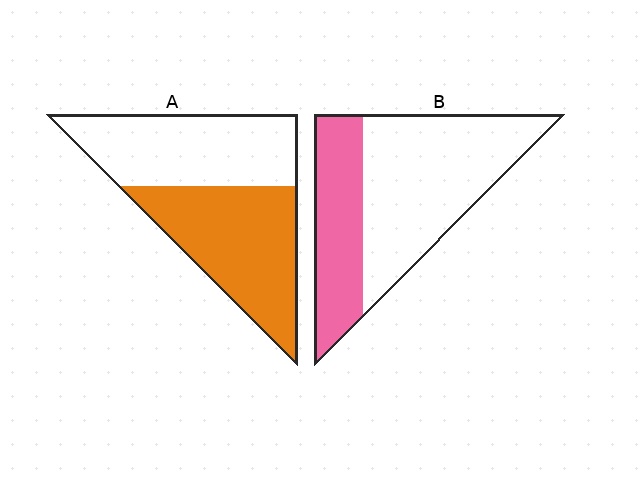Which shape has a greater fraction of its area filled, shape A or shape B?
Shape A.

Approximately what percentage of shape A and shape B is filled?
A is approximately 50% and B is approximately 35%.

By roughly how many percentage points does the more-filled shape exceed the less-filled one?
By roughly 15 percentage points (A over B).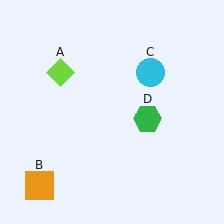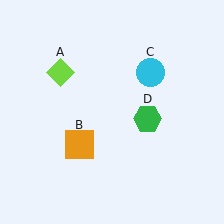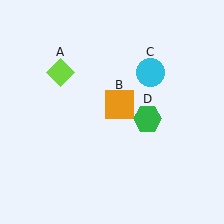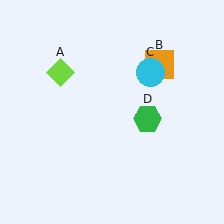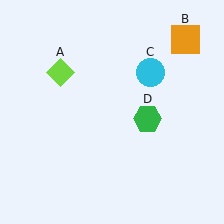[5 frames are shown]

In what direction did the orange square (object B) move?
The orange square (object B) moved up and to the right.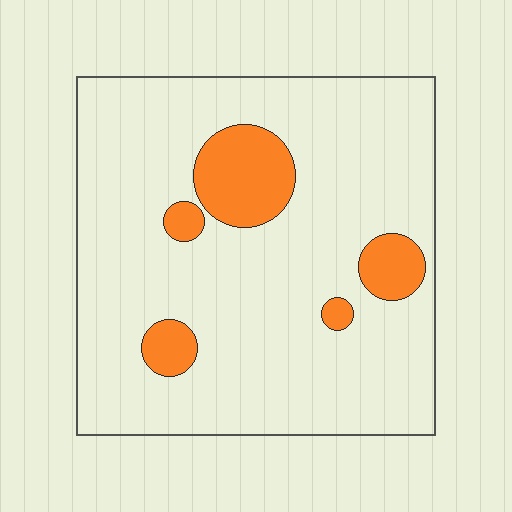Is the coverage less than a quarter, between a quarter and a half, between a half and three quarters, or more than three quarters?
Less than a quarter.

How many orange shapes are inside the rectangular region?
5.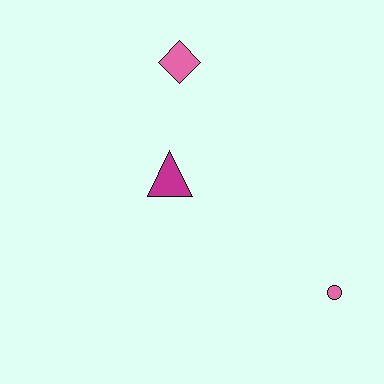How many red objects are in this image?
There are no red objects.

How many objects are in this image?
There are 3 objects.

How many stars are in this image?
There are no stars.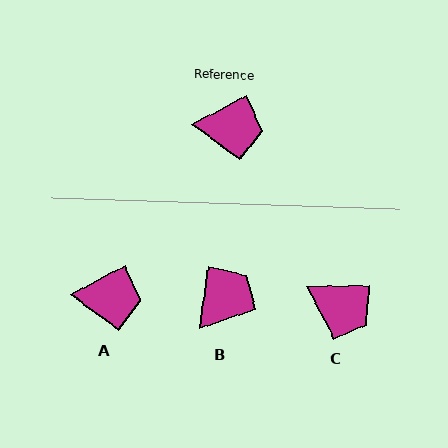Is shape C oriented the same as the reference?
No, it is off by about 27 degrees.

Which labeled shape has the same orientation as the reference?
A.